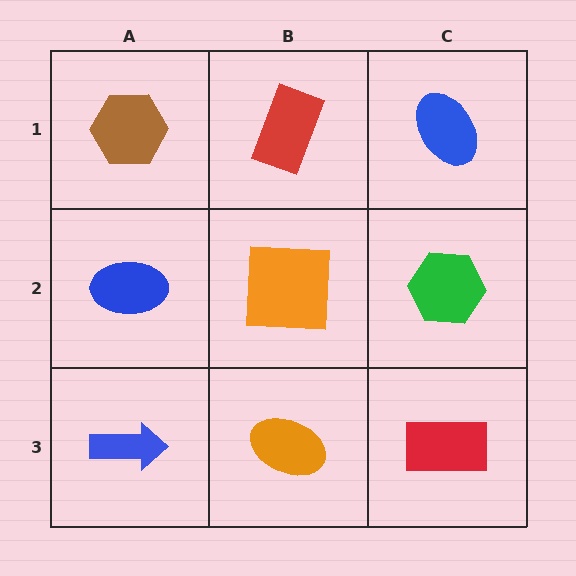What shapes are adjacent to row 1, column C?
A green hexagon (row 2, column C), a red rectangle (row 1, column B).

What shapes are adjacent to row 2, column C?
A blue ellipse (row 1, column C), a red rectangle (row 3, column C), an orange square (row 2, column B).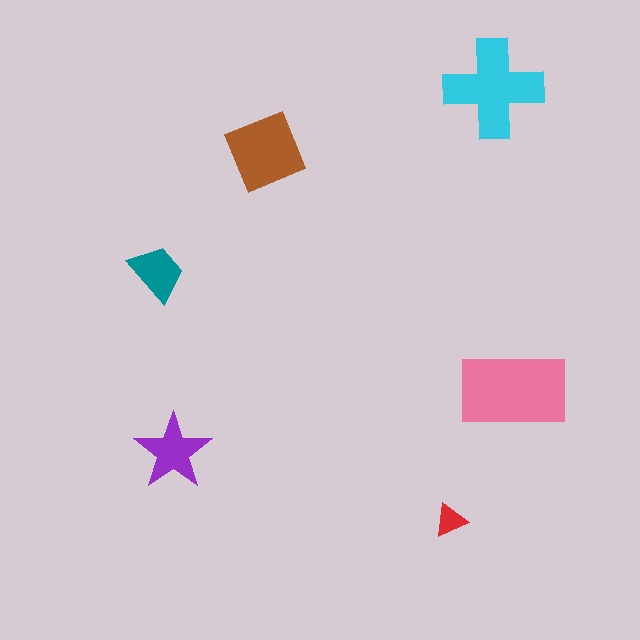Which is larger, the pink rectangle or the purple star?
The pink rectangle.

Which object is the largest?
The pink rectangle.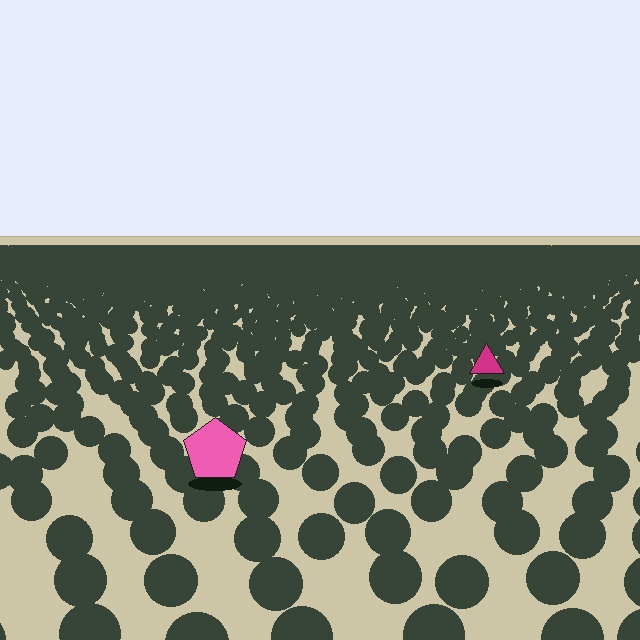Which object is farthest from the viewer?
The magenta triangle is farthest from the viewer. It appears smaller and the ground texture around it is denser.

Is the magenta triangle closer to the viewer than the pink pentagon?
No. The pink pentagon is closer — you can tell from the texture gradient: the ground texture is coarser near it.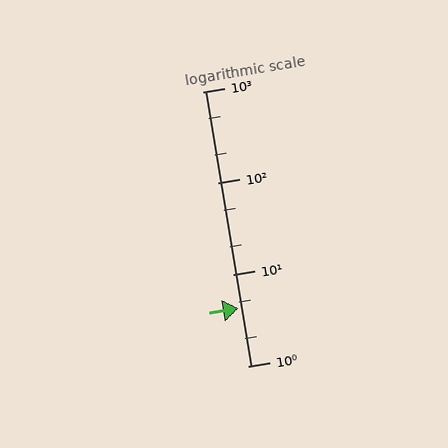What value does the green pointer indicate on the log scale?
The pointer indicates approximately 4.3.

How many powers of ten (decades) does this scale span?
The scale spans 3 decades, from 1 to 1000.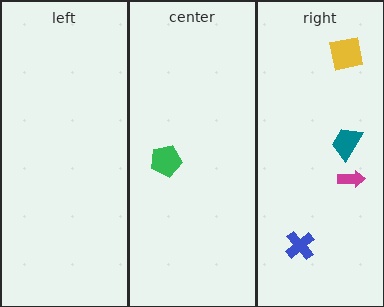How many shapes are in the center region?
1.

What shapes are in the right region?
The blue cross, the teal trapezoid, the magenta arrow, the yellow square.